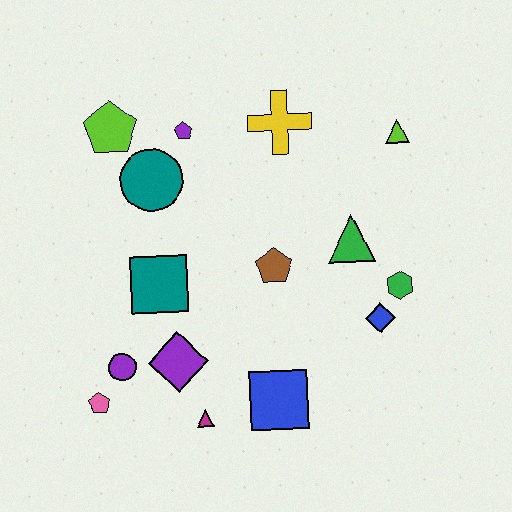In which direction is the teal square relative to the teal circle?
The teal square is below the teal circle.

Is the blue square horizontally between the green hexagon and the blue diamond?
No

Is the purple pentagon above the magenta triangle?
Yes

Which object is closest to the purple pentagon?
The teal circle is closest to the purple pentagon.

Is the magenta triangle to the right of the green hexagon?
No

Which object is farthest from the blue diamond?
The lime pentagon is farthest from the blue diamond.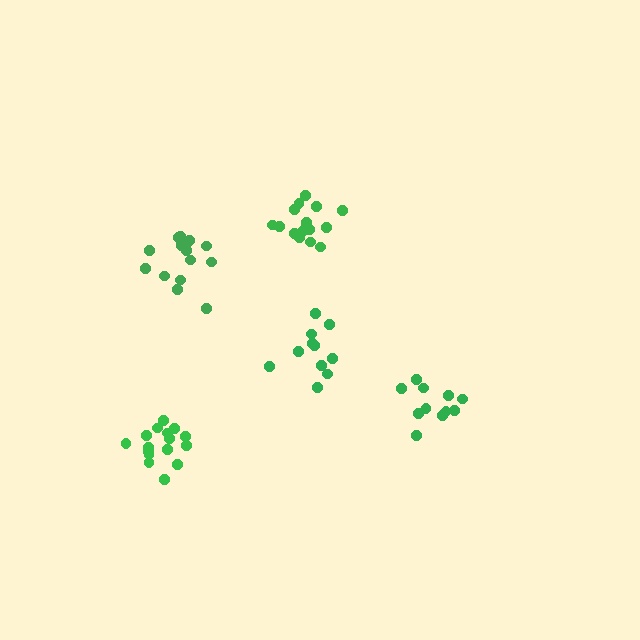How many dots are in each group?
Group 1: 11 dots, Group 2: 16 dots, Group 3: 15 dots, Group 4: 11 dots, Group 5: 16 dots (69 total).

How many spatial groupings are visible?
There are 5 spatial groupings.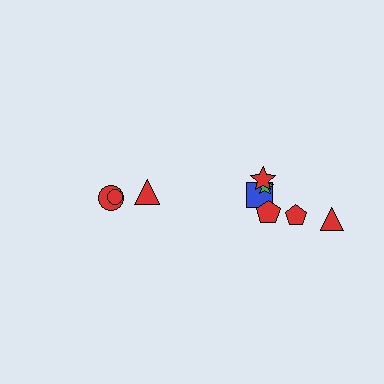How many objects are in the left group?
There are 3 objects.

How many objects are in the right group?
There are 6 objects.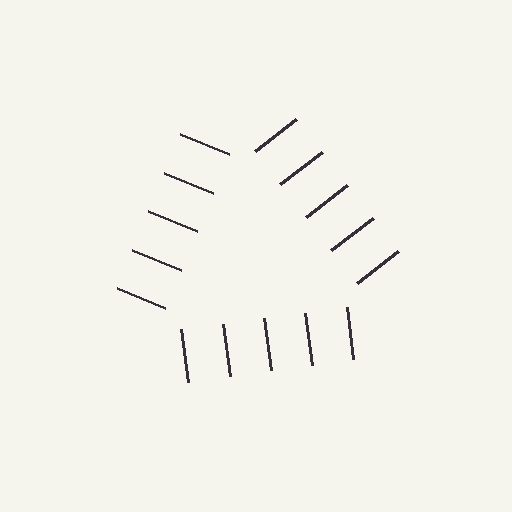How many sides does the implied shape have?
3 sides — the line-ends trace a triangle.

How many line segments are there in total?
15 — 5 along each of the 3 edges.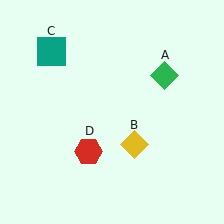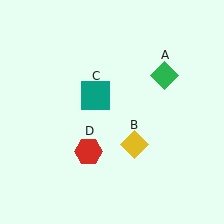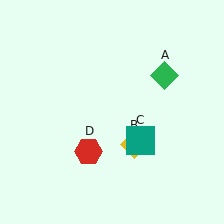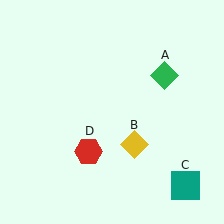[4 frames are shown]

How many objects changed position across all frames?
1 object changed position: teal square (object C).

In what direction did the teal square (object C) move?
The teal square (object C) moved down and to the right.